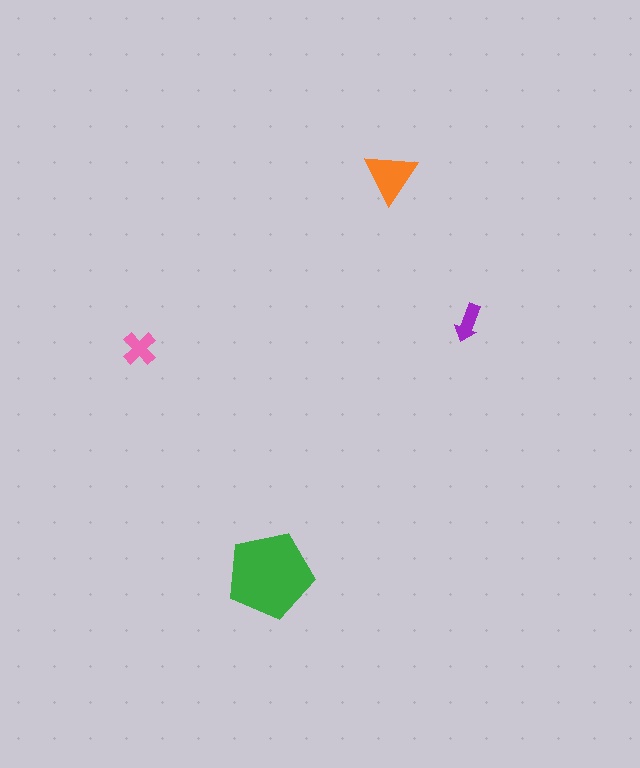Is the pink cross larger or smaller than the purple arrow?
Larger.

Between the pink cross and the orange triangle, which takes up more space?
The orange triangle.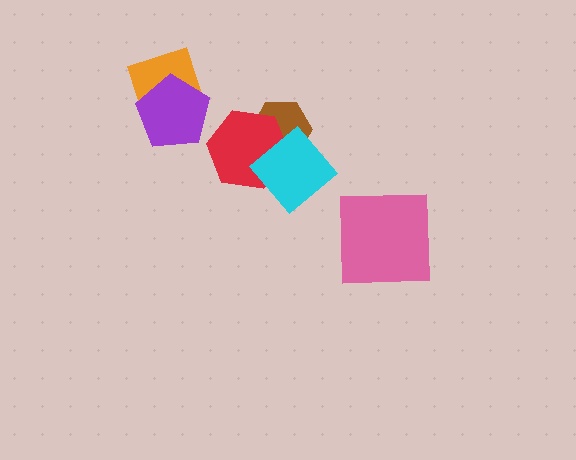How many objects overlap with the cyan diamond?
2 objects overlap with the cyan diamond.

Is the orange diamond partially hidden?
Yes, it is partially covered by another shape.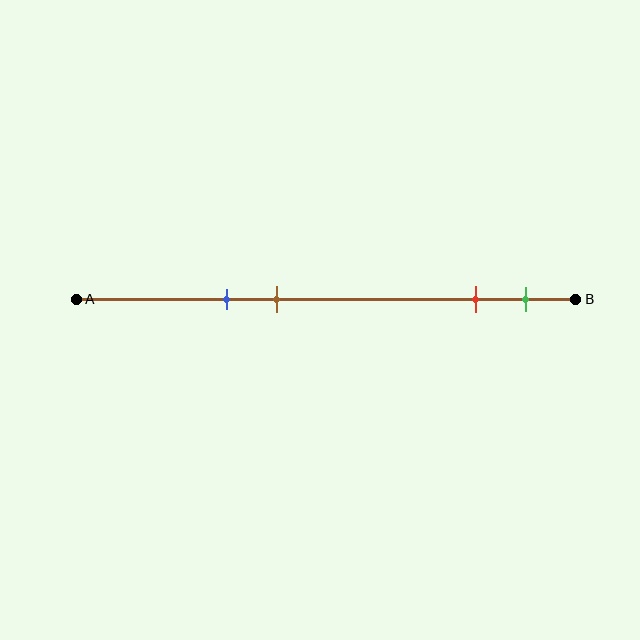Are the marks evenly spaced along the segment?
No, the marks are not evenly spaced.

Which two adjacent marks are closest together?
The red and green marks are the closest adjacent pair.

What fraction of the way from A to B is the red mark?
The red mark is approximately 80% (0.8) of the way from A to B.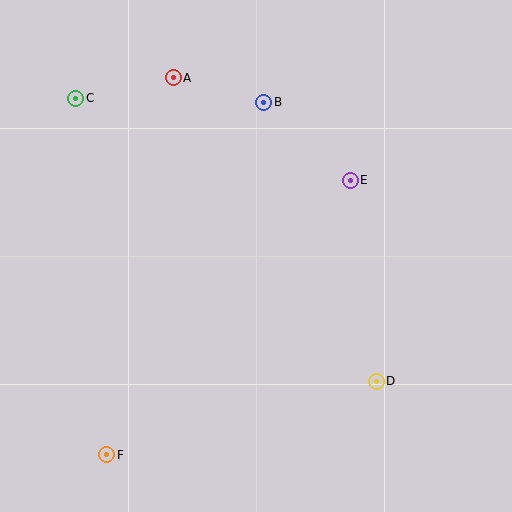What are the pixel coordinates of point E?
Point E is at (350, 180).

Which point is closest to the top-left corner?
Point C is closest to the top-left corner.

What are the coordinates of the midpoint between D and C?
The midpoint between D and C is at (226, 240).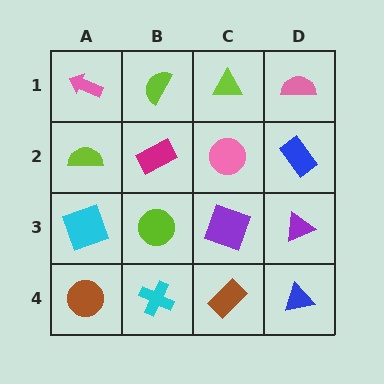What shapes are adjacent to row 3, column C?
A pink circle (row 2, column C), a brown rectangle (row 4, column C), a lime circle (row 3, column B), a purple triangle (row 3, column D).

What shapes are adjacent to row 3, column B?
A magenta rectangle (row 2, column B), a cyan cross (row 4, column B), a cyan square (row 3, column A), a purple square (row 3, column C).